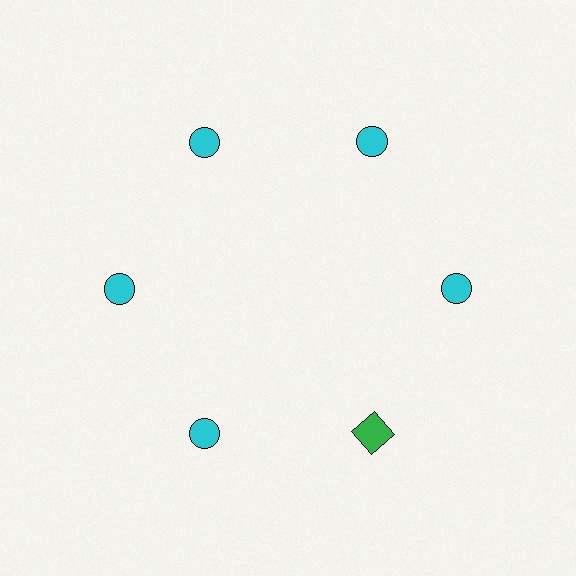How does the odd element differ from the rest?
It differs in both color (green instead of cyan) and shape (square instead of circle).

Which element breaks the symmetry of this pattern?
The green square at roughly the 5 o'clock position breaks the symmetry. All other shapes are cyan circles.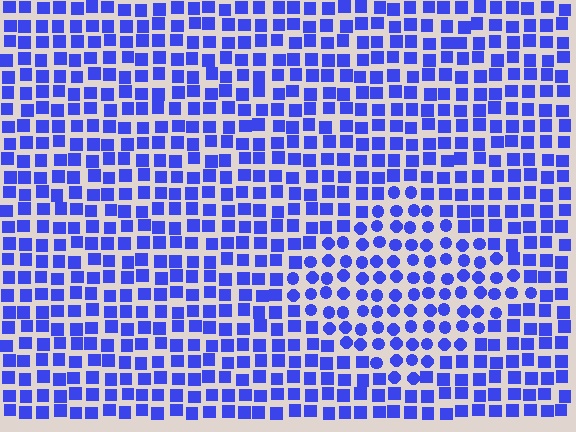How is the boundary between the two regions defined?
The boundary is defined by a change in element shape: circles inside vs. squares outside. All elements share the same color and spacing.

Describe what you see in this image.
The image is filled with small blue elements arranged in a uniform grid. A diamond-shaped region contains circles, while the surrounding area contains squares. The boundary is defined purely by the change in element shape.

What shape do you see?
I see a diamond.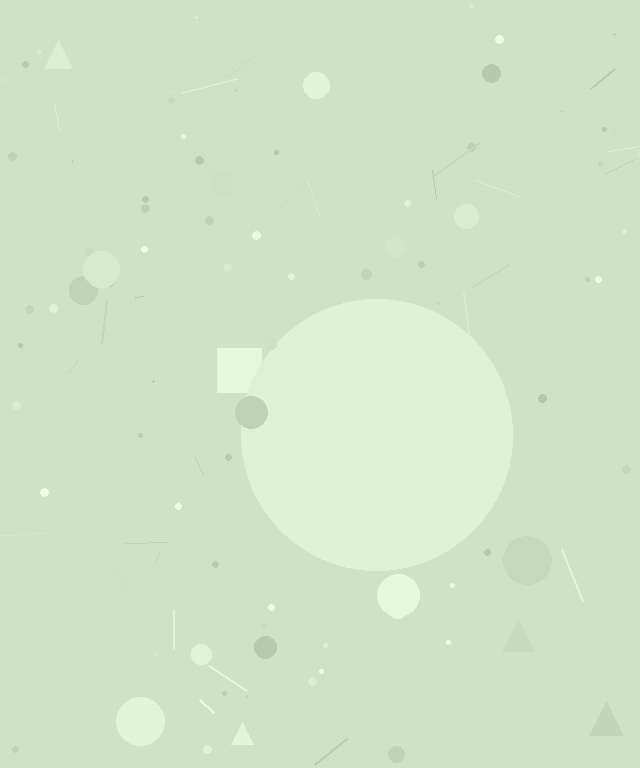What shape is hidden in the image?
A circle is hidden in the image.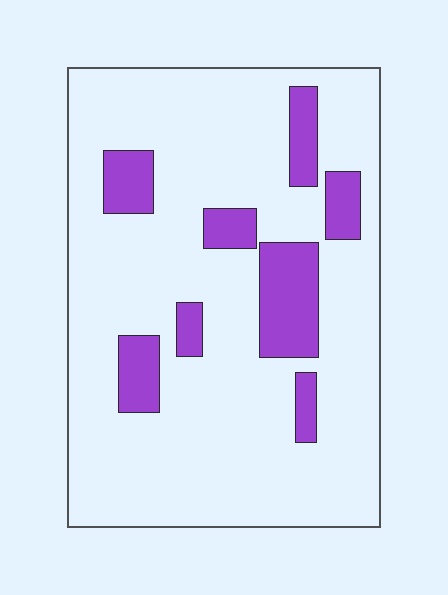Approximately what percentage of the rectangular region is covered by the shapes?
Approximately 15%.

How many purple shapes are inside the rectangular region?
8.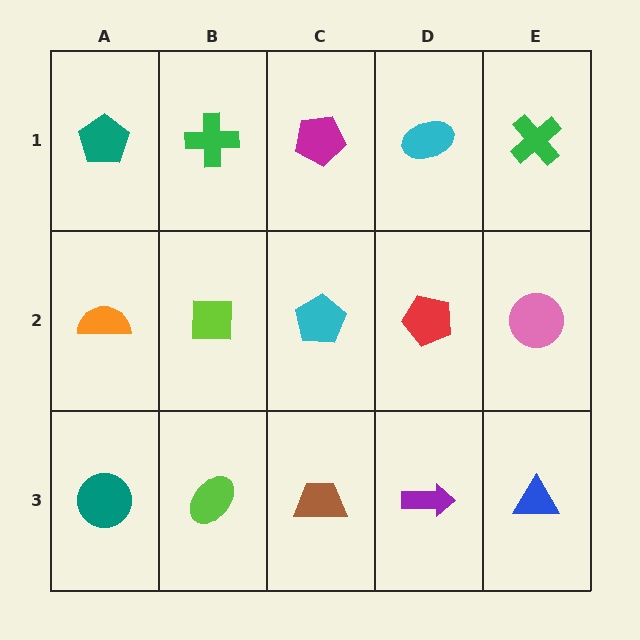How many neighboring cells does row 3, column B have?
3.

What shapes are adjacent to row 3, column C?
A cyan pentagon (row 2, column C), a lime ellipse (row 3, column B), a purple arrow (row 3, column D).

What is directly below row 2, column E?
A blue triangle.